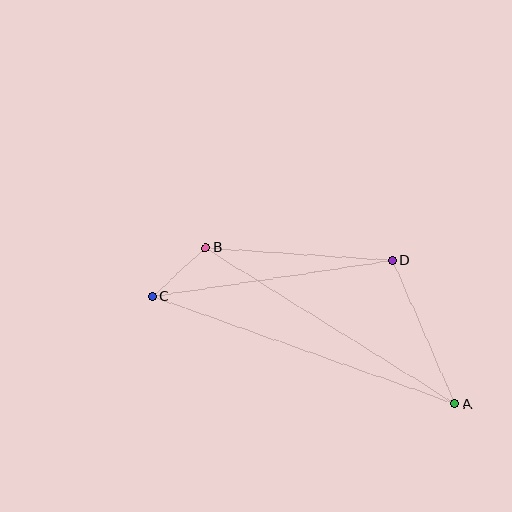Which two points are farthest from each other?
Points A and C are farthest from each other.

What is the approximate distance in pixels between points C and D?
The distance between C and D is approximately 243 pixels.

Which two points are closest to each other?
Points B and C are closest to each other.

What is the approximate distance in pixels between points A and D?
The distance between A and D is approximately 157 pixels.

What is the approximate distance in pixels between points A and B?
The distance between A and B is approximately 294 pixels.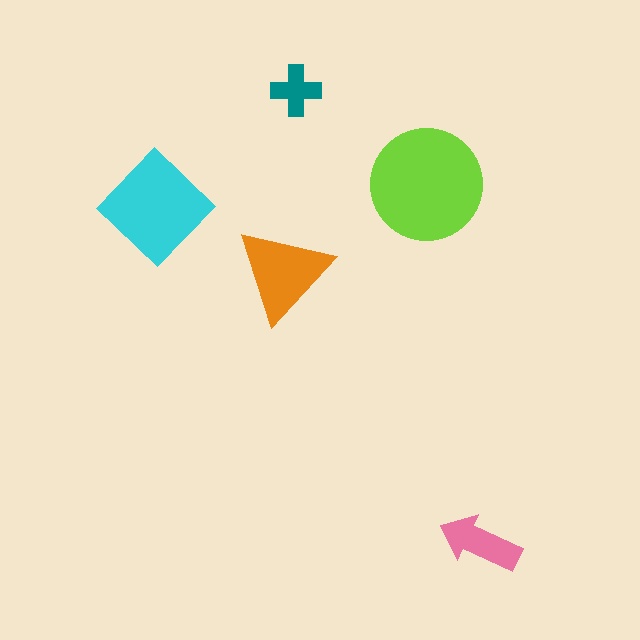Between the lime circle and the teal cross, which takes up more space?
The lime circle.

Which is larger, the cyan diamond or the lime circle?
The lime circle.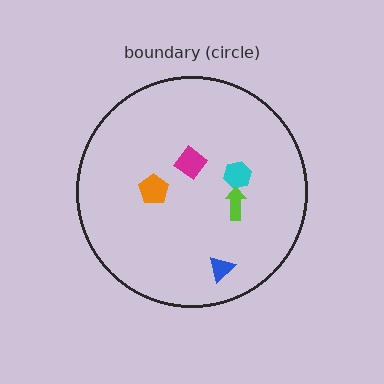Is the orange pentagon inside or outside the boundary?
Inside.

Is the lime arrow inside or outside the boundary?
Inside.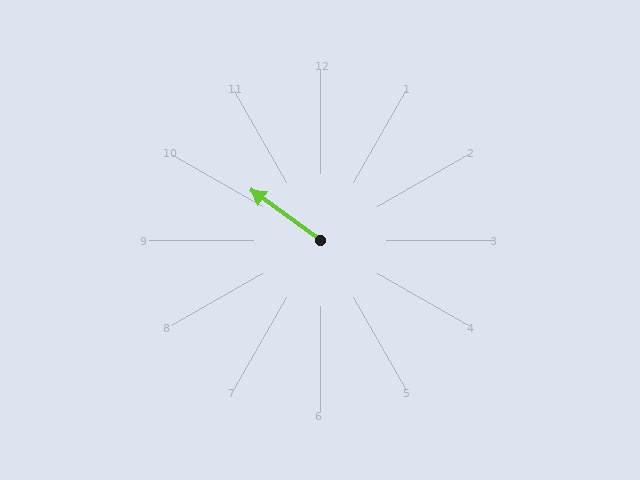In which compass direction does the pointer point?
Northwest.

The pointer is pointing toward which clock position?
Roughly 10 o'clock.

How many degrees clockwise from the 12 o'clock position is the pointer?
Approximately 306 degrees.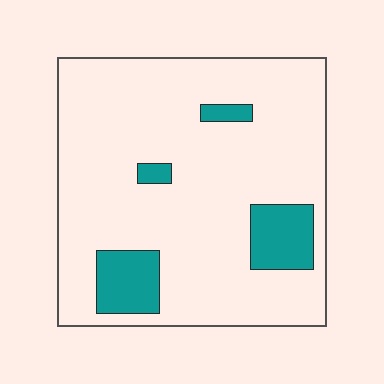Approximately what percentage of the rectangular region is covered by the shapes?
Approximately 15%.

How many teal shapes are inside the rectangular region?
4.